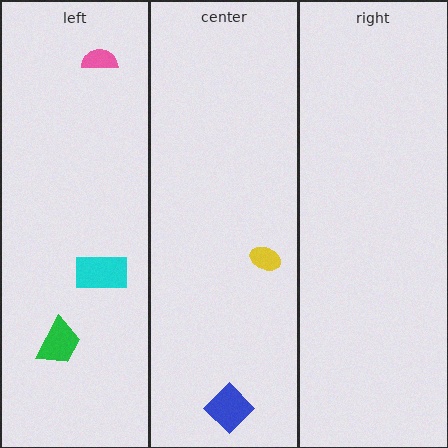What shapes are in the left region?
The green trapezoid, the cyan rectangle, the pink semicircle.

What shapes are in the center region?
The blue diamond, the yellow ellipse.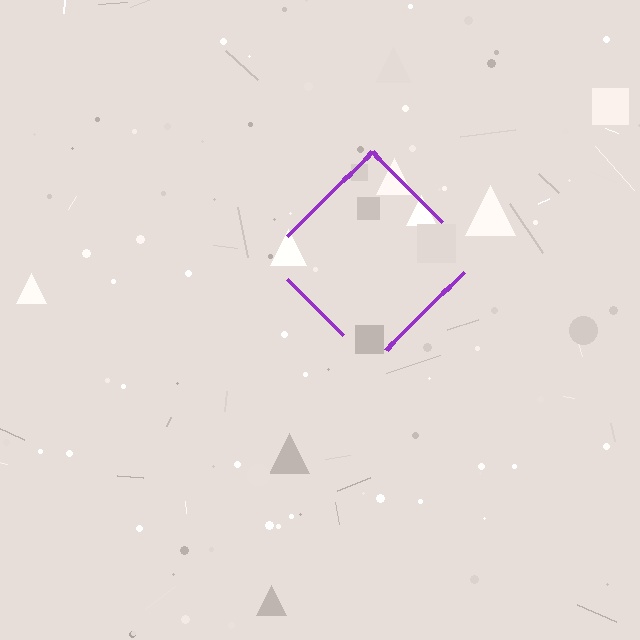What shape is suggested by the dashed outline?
The dashed outline suggests a diamond.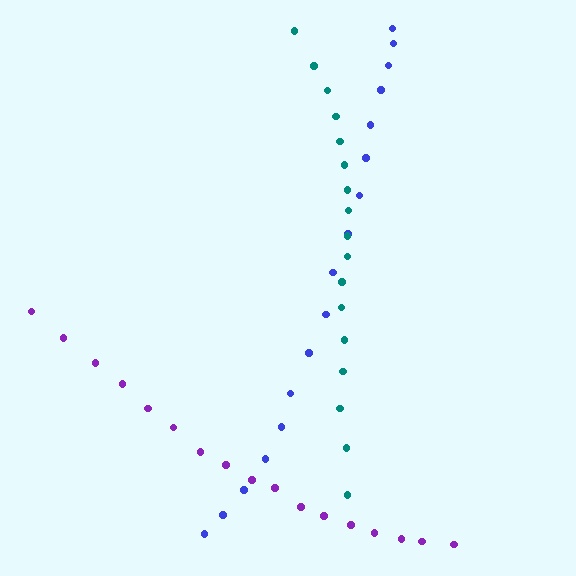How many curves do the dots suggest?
There are 3 distinct paths.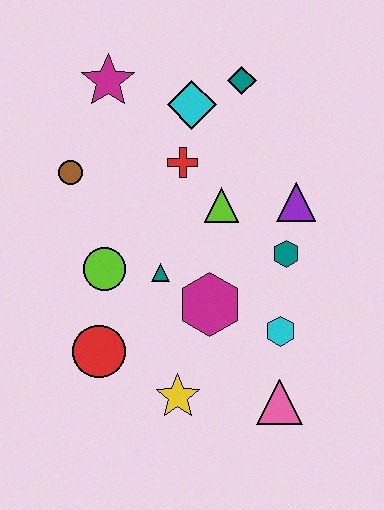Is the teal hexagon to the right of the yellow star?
Yes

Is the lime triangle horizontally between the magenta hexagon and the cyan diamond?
No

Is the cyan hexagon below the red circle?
No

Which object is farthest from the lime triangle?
The pink triangle is farthest from the lime triangle.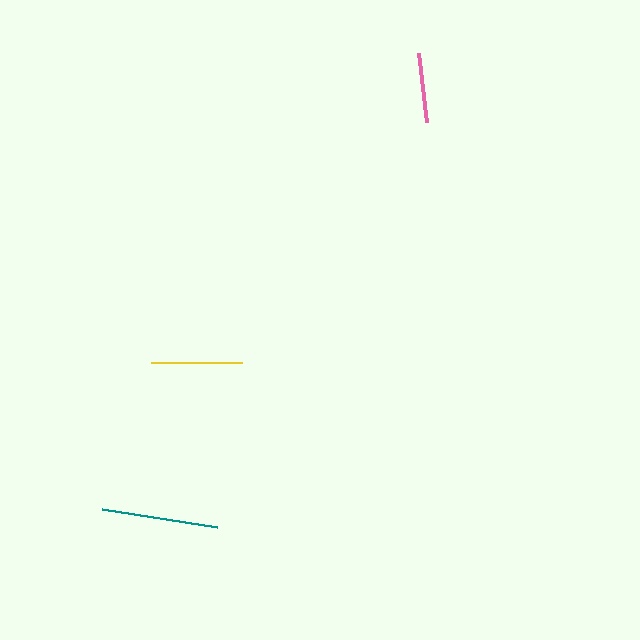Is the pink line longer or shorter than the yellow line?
The yellow line is longer than the pink line.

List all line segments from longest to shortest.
From longest to shortest: teal, yellow, pink.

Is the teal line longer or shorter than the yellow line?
The teal line is longer than the yellow line.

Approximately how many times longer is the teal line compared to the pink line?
The teal line is approximately 1.7 times the length of the pink line.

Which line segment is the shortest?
The pink line is the shortest at approximately 69 pixels.